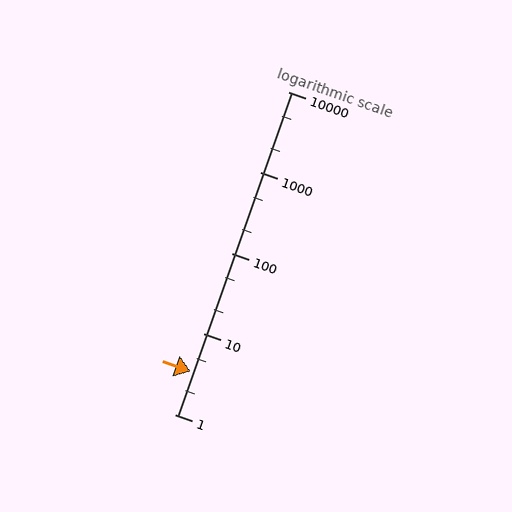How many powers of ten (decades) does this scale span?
The scale spans 4 decades, from 1 to 10000.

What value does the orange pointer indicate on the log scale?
The pointer indicates approximately 3.4.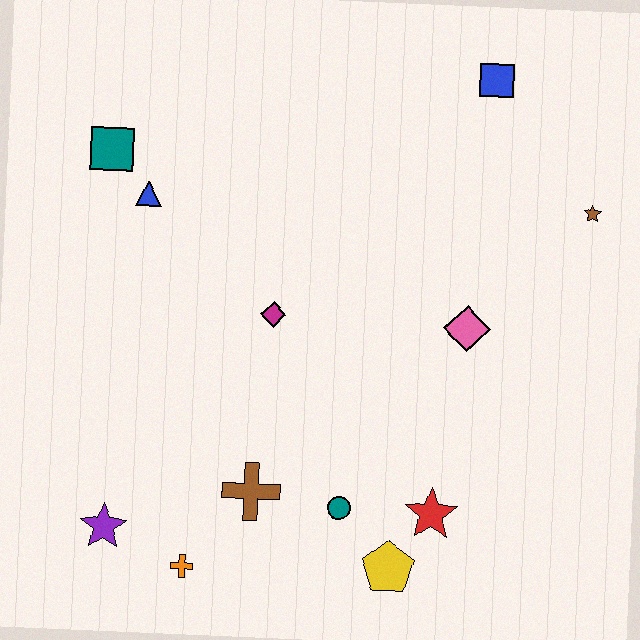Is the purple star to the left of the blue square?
Yes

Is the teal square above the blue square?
No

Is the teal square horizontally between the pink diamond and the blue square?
No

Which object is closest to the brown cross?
The teal circle is closest to the brown cross.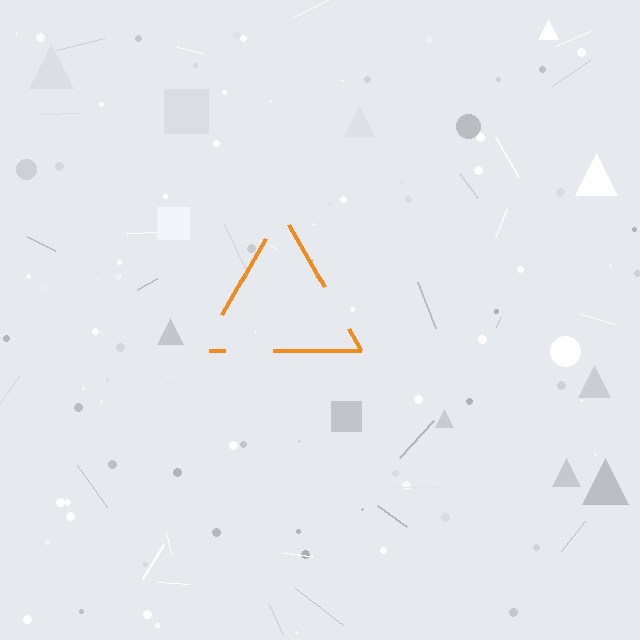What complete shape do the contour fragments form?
The contour fragments form a triangle.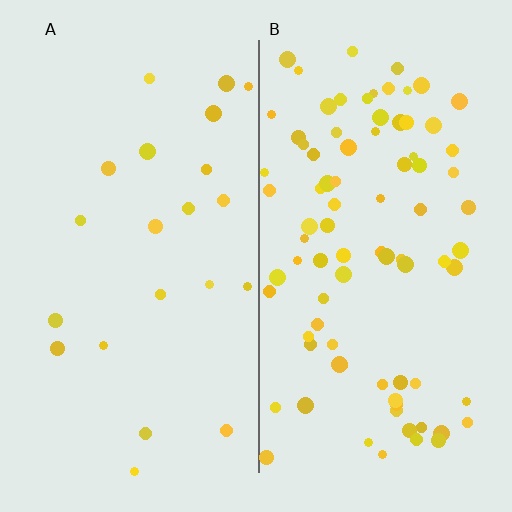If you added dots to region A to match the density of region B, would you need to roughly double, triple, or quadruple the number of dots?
Approximately quadruple.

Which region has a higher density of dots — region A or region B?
B (the right).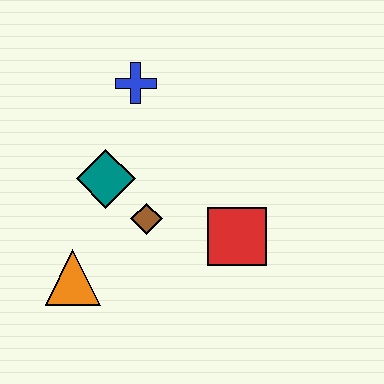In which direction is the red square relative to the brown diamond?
The red square is to the right of the brown diamond.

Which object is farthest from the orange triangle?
The blue cross is farthest from the orange triangle.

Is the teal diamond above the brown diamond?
Yes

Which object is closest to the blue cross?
The teal diamond is closest to the blue cross.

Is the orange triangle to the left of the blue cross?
Yes